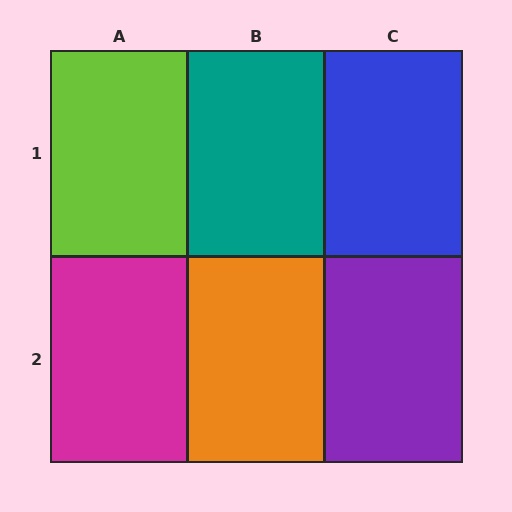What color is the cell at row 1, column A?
Lime.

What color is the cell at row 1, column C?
Blue.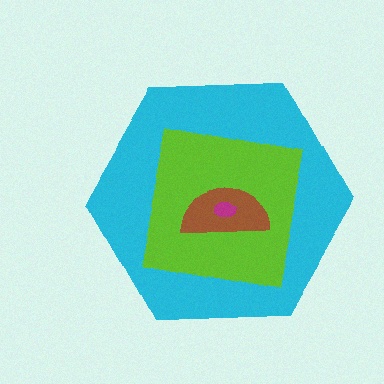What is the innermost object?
The magenta ellipse.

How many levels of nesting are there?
4.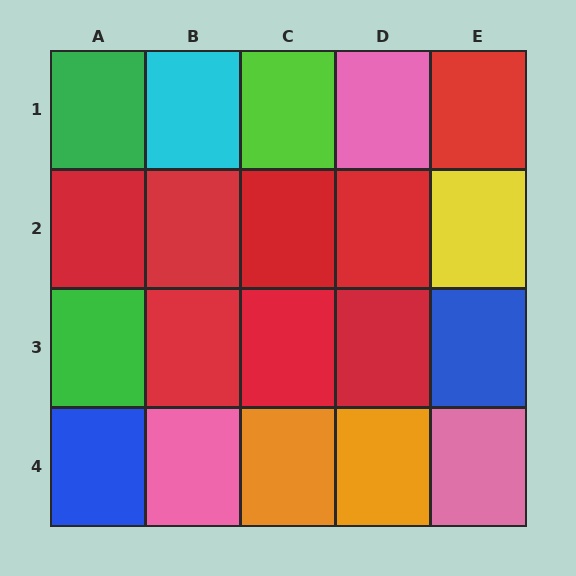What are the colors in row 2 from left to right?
Red, red, red, red, yellow.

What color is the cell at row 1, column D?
Pink.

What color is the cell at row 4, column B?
Pink.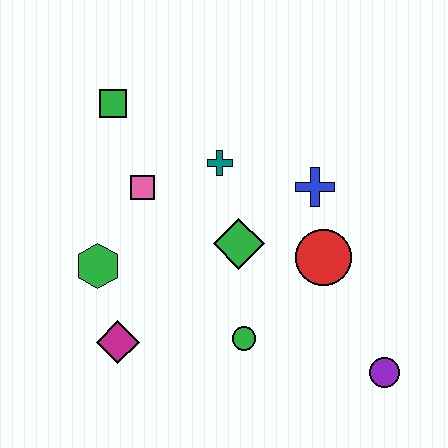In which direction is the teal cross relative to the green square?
The teal cross is to the right of the green square.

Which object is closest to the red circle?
The blue cross is closest to the red circle.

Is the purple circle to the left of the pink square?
No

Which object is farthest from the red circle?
The green square is farthest from the red circle.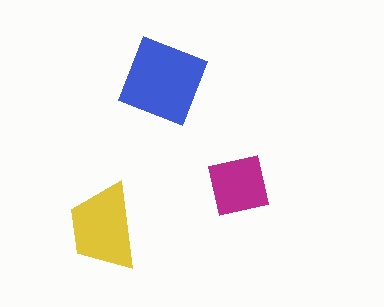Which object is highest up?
The blue diamond is topmost.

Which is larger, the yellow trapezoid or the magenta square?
The yellow trapezoid.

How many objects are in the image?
There are 3 objects in the image.